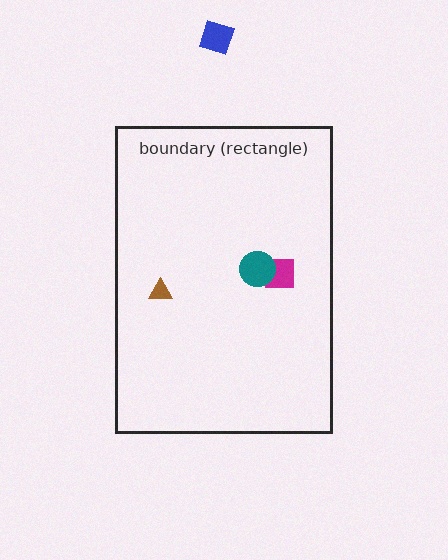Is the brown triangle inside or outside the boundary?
Inside.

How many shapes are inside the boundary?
3 inside, 1 outside.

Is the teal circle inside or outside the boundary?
Inside.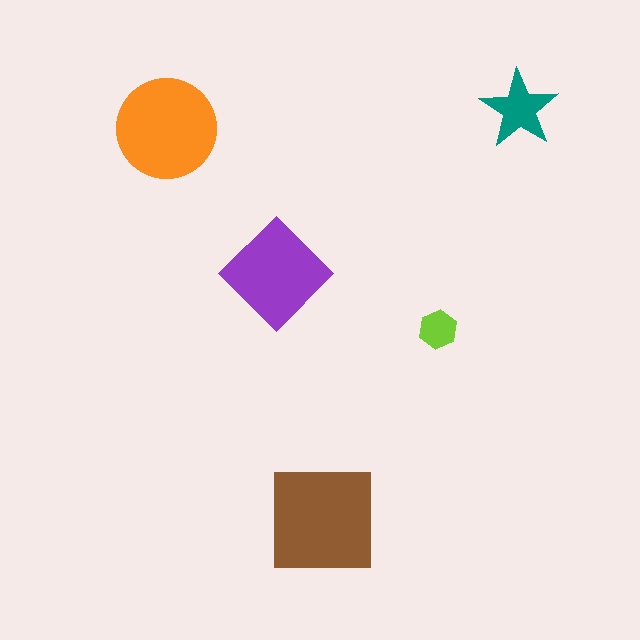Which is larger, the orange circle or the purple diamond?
The orange circle.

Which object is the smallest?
The lime hexagon.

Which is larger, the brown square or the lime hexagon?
The brown square.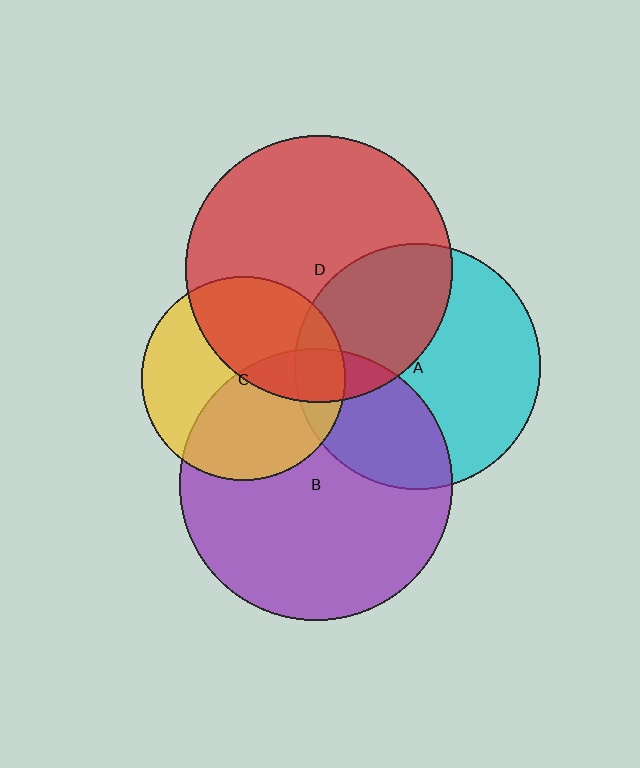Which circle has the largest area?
Circle B (purple).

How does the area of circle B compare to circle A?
Approximately 1.2 times.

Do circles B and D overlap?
Yes.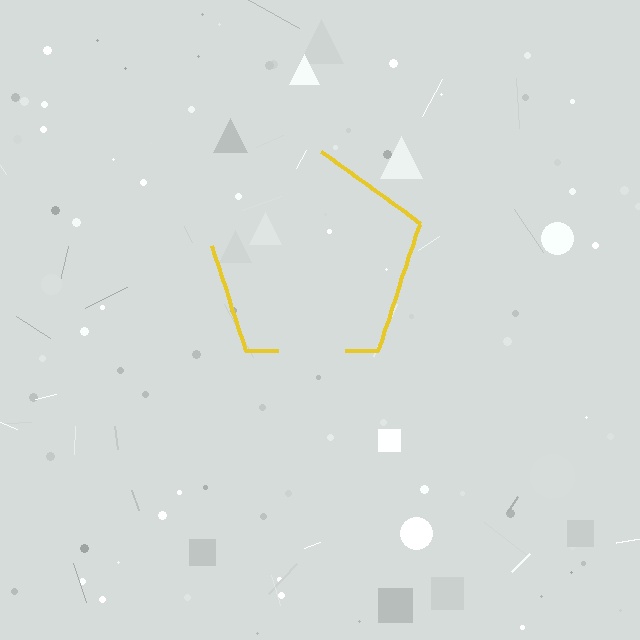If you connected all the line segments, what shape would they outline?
They would outline a pentagon.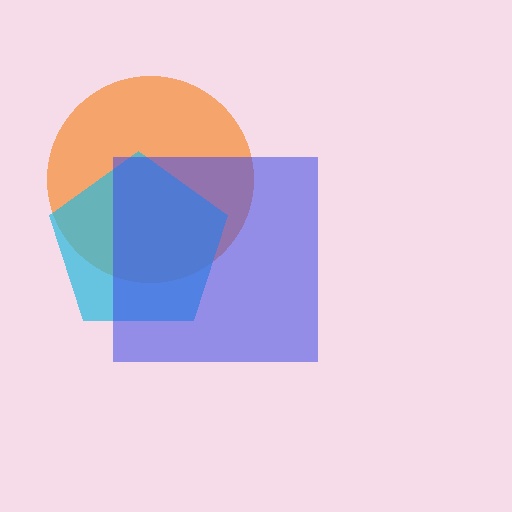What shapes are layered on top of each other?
The layered shapes are: an orange circle, a cyan pentagon, a blue square.